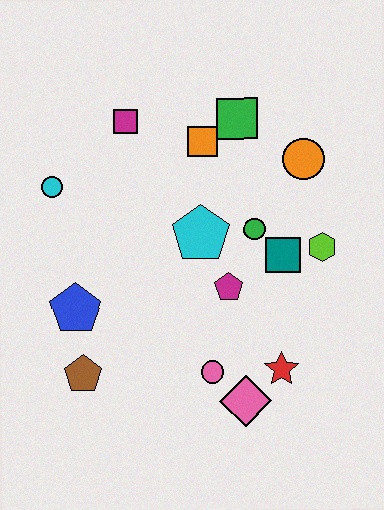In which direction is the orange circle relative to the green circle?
The orange circle is above the green circle.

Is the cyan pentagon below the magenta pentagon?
No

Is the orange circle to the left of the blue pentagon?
No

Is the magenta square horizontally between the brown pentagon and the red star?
Yes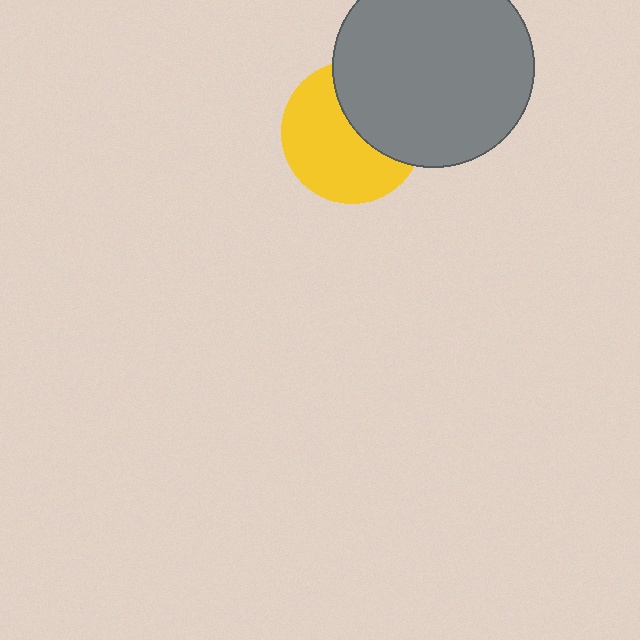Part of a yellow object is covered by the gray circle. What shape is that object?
It is a circle.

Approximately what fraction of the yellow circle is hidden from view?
Roughly 40% of the yellow circle is hidden behind the gray circle.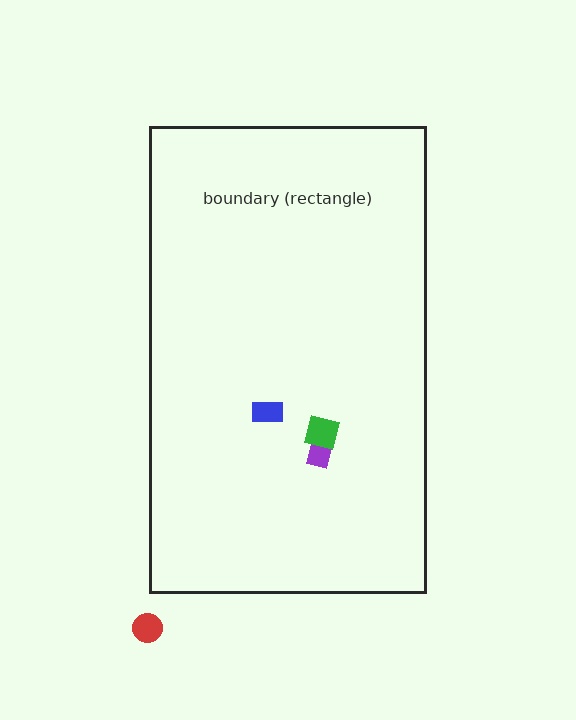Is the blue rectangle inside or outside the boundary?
Inside.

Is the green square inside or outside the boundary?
Inside.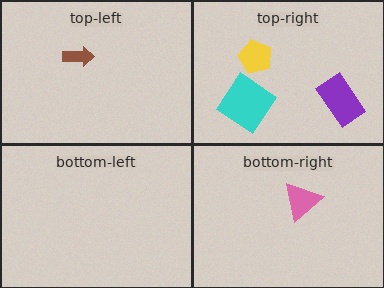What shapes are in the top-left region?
The brown arrow.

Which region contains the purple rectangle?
The top-right region.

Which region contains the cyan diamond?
The top-right region.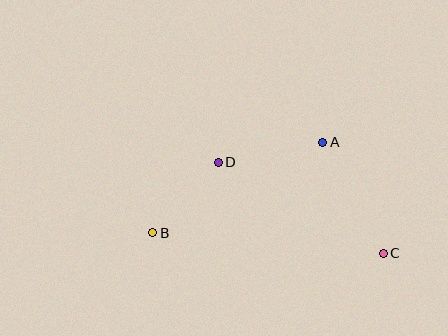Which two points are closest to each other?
Points B and D are closest to each other.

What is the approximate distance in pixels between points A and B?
The distance between A and B is approximately 193 pixels.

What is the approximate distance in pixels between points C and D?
The distance between C and D is approximately 188 pixels.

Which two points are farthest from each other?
Points B and C are farthest from each other.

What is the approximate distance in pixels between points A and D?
The distance between A and D is approximately 106 pixels.